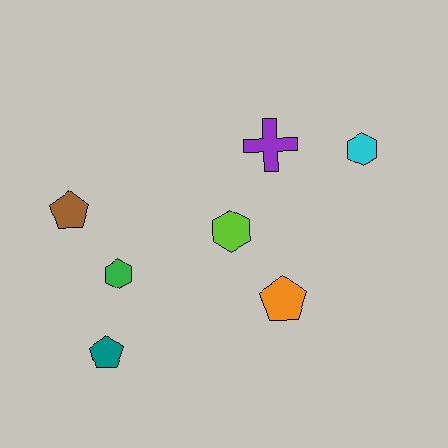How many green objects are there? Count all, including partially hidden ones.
There is 1 green object.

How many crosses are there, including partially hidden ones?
There is 1 cross.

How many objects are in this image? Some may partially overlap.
There are 7 objects.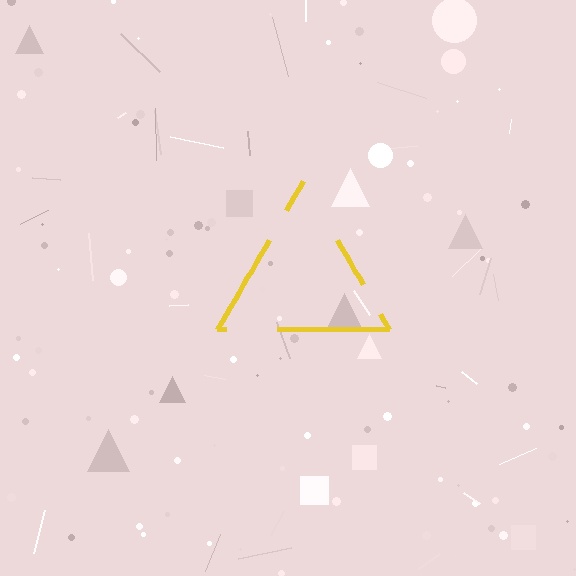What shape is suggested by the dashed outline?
The dashed outline suggests a triangle.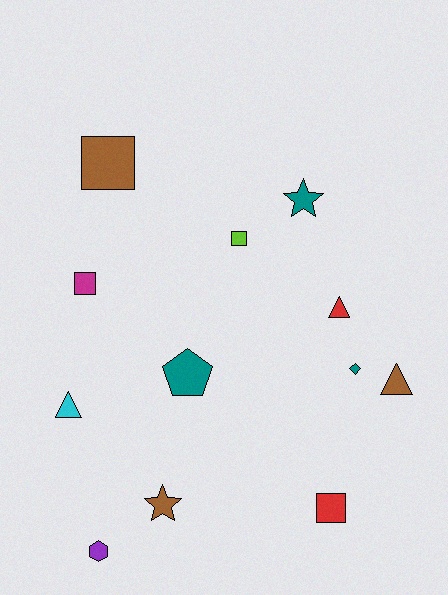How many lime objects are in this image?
There is 1 lime object.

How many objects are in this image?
There are 12 objects.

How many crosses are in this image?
There are no crosses.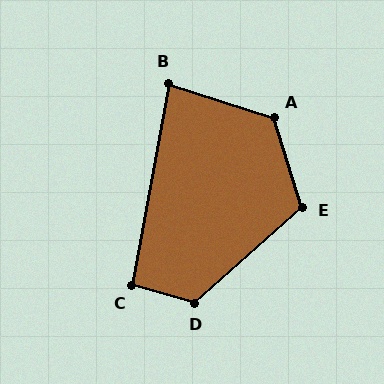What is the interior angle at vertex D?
Approximately 123 degrees (obtuse).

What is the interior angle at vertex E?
Approximately 115 degrees (obtuse).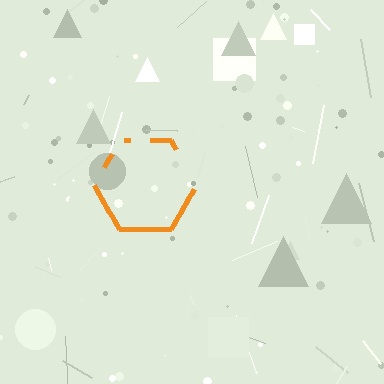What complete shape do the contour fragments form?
The contour fragments form a hexagon.